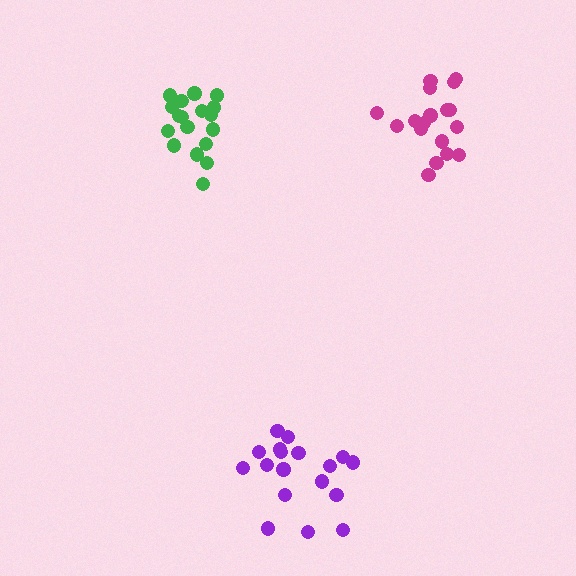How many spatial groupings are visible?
There are 3 spatial groupings.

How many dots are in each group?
Group 1: 18 dots, Group 2: 18 dots, Group 3: 18 dots (54 total).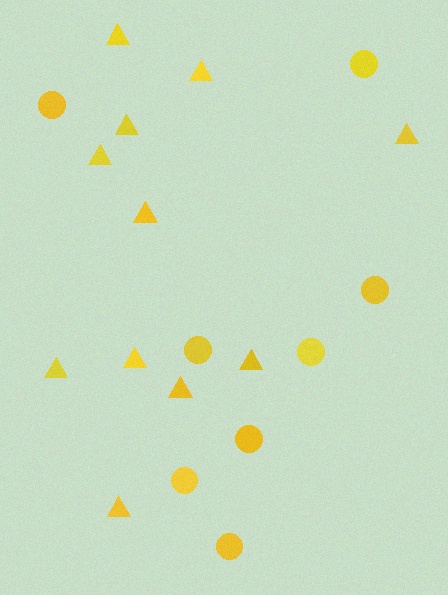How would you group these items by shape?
There are 2 groups: one group of triangles (11) and one group of circles (8).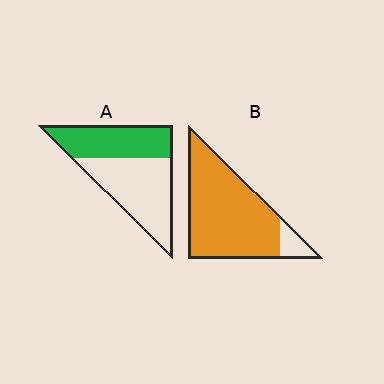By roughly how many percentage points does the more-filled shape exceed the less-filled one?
By roughly 45 percentage points (B over A).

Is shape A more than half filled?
No.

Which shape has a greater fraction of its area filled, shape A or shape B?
Shape B.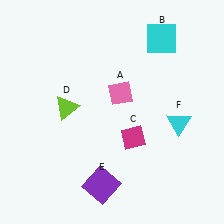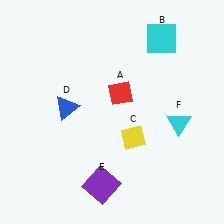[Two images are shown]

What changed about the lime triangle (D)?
In Image 1, D is lime. In Image 2, it changed to blue.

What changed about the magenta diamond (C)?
In Image 1, C is magenta. In Image 2, it changed to yellow.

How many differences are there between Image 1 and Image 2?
There are 3 differences between the two images.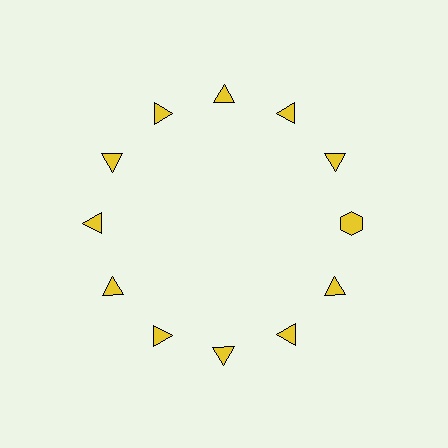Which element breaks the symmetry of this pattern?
The yellow hexagon at roughly the 3 o'clock position breaks the symmetry. All other shapes are yellow triangles.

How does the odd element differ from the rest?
It has a different shape: hexagon instead of triangle.